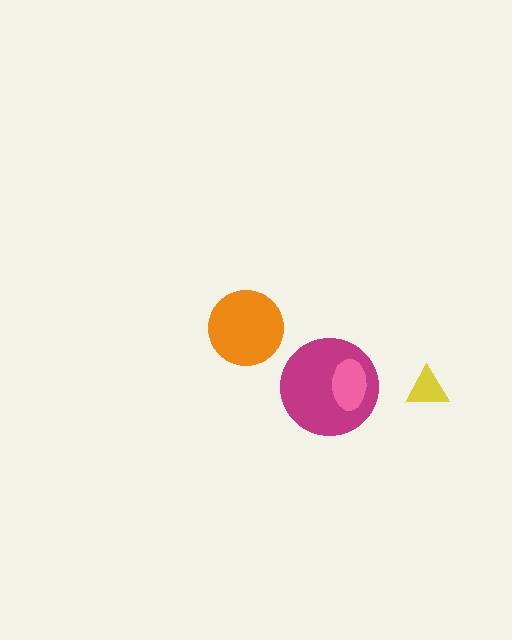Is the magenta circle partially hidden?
Yes, it is partially covered by another shape.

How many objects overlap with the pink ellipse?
1 object overlaps with the pink ellipse.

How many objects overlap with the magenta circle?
1 object overlaps with the magenta circle.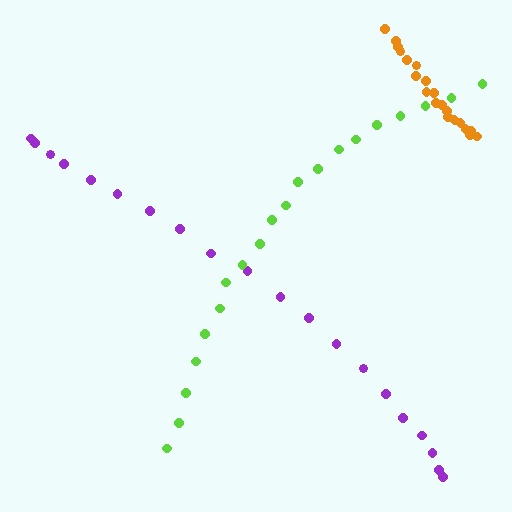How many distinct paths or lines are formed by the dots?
There are 3 distinct paths.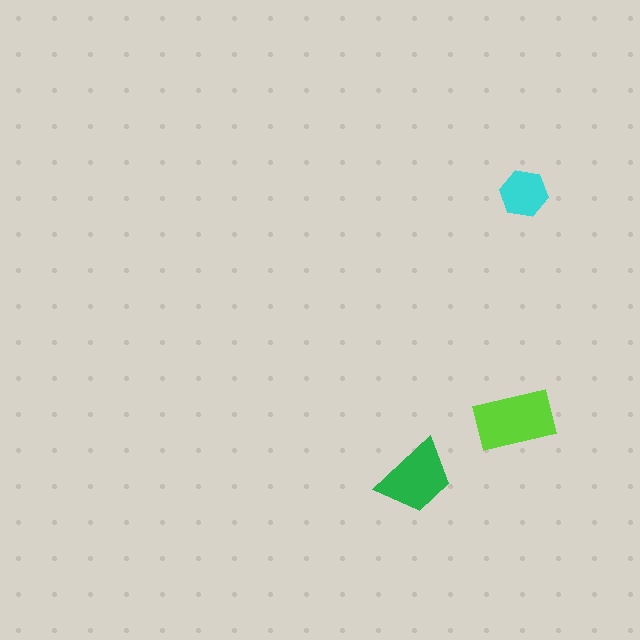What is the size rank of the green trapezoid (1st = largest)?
2nd.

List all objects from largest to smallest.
The lime rectangle, the green trapezoid, the cyan hexagon.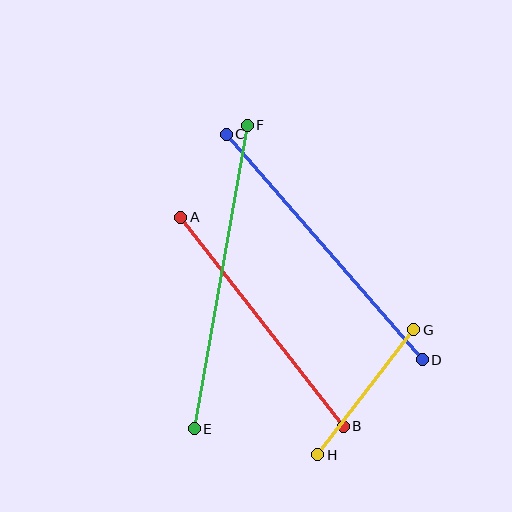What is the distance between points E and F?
The distance is approximately 308 pixels.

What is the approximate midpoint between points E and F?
The midpoint is at approximately (221, 277) pixels.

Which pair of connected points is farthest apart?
Points E and F are farthest apart.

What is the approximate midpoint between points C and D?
The midpoint is at approximately (324, 247) pixels.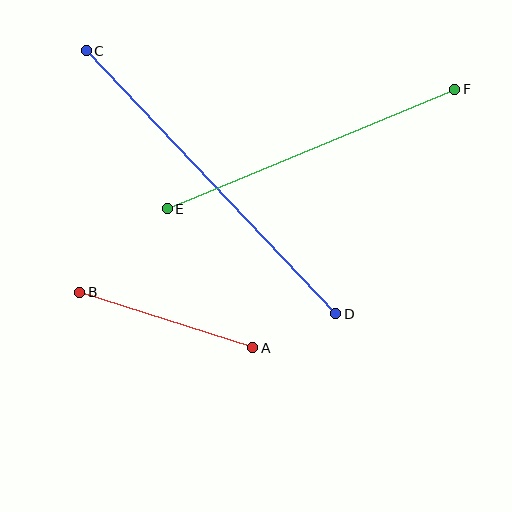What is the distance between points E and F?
The distance is approximately 311 pixels.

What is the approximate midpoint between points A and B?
The midpoint is at approximately (166, 320) pixels.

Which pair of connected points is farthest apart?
Points C and D are farthest apart.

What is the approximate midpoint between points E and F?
The midpoint is at approximately (311, 149) pixels.